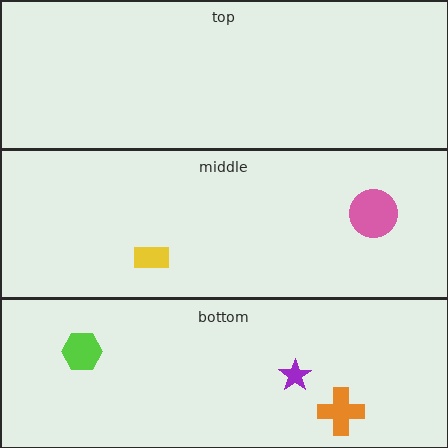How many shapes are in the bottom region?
3.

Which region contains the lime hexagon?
The bottom region.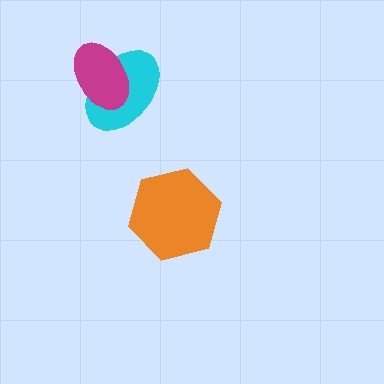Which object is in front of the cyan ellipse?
The magenta ellipse is in front of the cyan ellipse.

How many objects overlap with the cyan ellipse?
1 object overlaps with the cyan ellipse.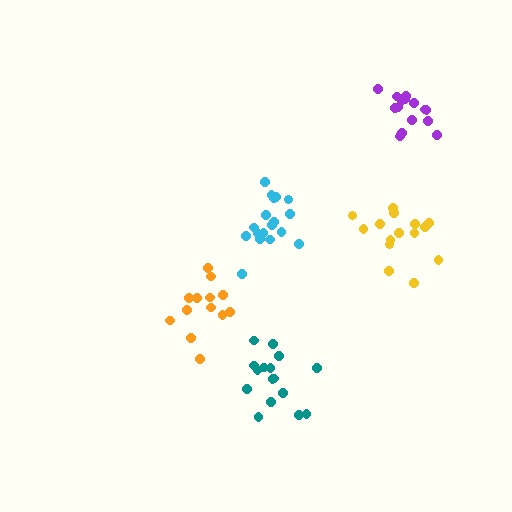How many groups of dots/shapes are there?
There are 5 groups.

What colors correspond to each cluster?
The clusters are colored: orange, cyan, purple, yellow, teal.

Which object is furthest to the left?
The orange cluster is leftmost.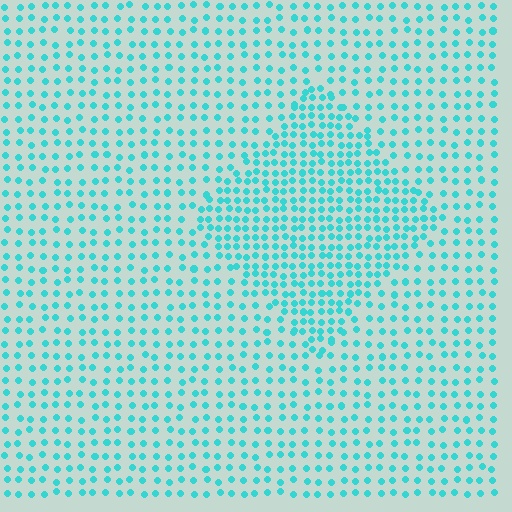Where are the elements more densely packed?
The elements are more densely packed inside the diamond boundary.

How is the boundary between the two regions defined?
The boundary is defined by a change in element density (approximately 1.8x ratio). All elements are the same color, size, and shape.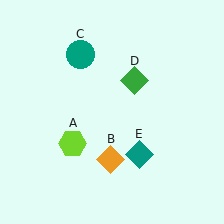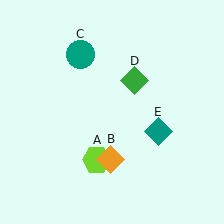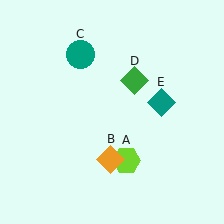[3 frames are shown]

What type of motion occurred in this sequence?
The lime hexagon (object A), teal diamond (object E) rotated counterclockwise around the center of the scene.